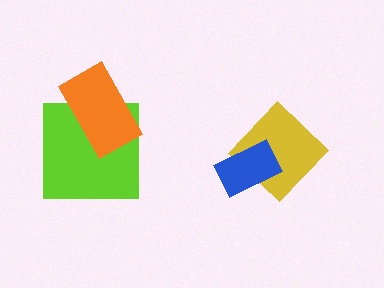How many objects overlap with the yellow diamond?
1 object overlaps with the yellow diamond.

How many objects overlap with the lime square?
1 object overlaps with the lime square.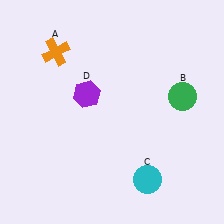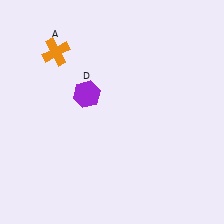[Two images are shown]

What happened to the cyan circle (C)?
The cyan circle (C) was removed in Image 2. It was in the bottom-right area of Image 1.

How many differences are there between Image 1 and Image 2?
There are 2 differences between the two images.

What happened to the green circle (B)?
The green circle (B) was removed in Image 2. It was in the top-right area of Image 1.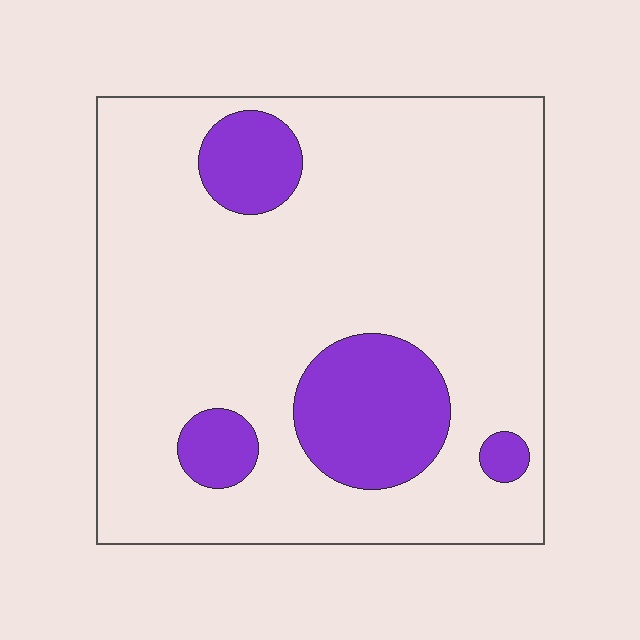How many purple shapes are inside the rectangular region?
4.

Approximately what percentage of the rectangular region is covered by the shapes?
Approximately 20%.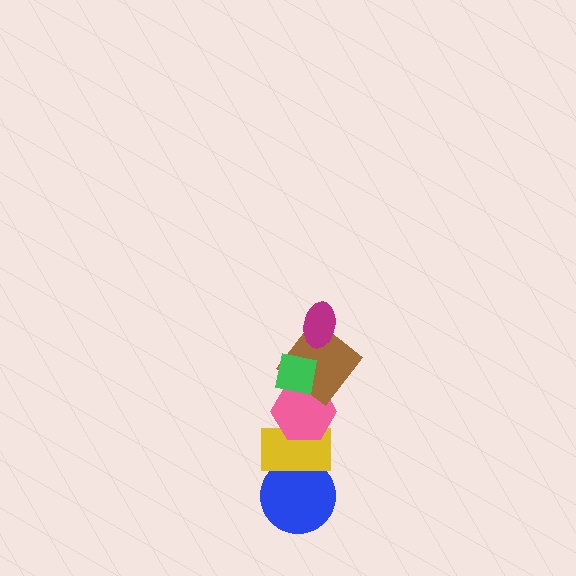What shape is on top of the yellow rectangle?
The pink hexagon is on top of the yellow rectangle.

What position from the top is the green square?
The green square is 2nd from the top.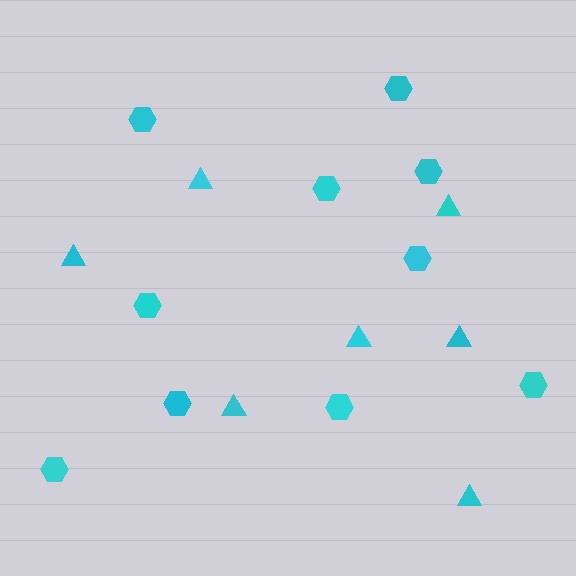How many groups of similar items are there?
There are 2 groups: one group of hexagons (10) and one group of triangles (7).